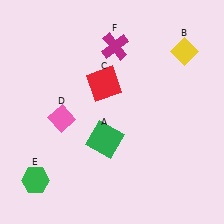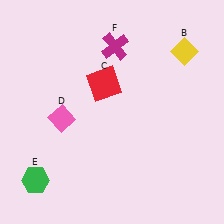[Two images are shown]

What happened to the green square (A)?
The green square (A) was removed in Image 2. It was in the bottom-left area of Image 1.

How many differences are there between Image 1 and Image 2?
There is 1 difference between the two images.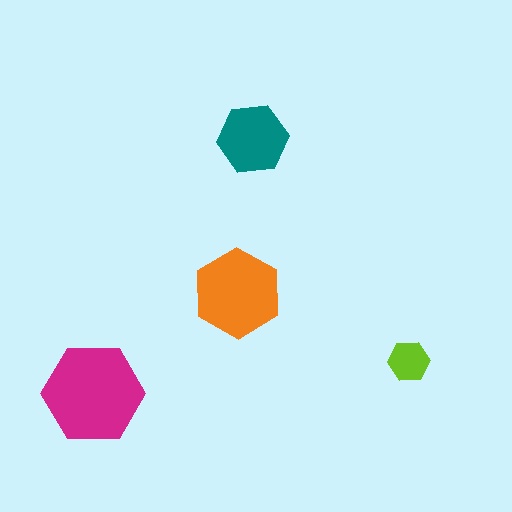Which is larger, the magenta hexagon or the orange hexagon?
The magenta one.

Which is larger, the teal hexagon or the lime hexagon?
The teal one.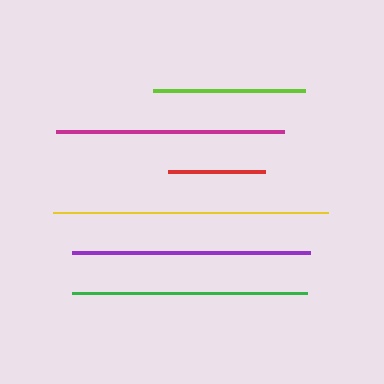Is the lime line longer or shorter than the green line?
The green line is longer than the lime line.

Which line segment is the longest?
The yellow line is the longest at approximately 274 pixels.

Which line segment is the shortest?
The red line is the shortest at approximately 97 pixels.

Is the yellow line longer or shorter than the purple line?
The yellow line is longer than the purple line.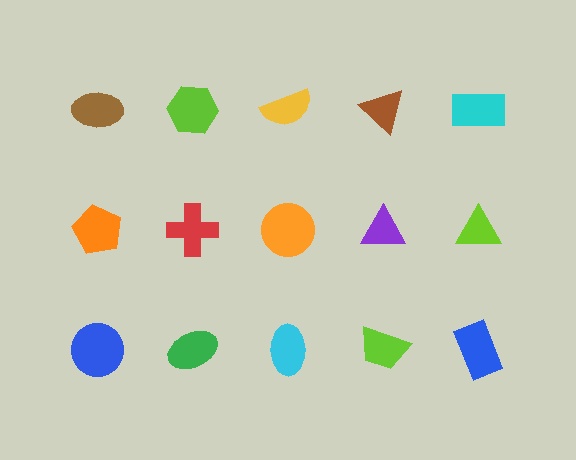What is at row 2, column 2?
A red cross.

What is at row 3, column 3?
A cyan ellipse.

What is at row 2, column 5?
A lime triangle.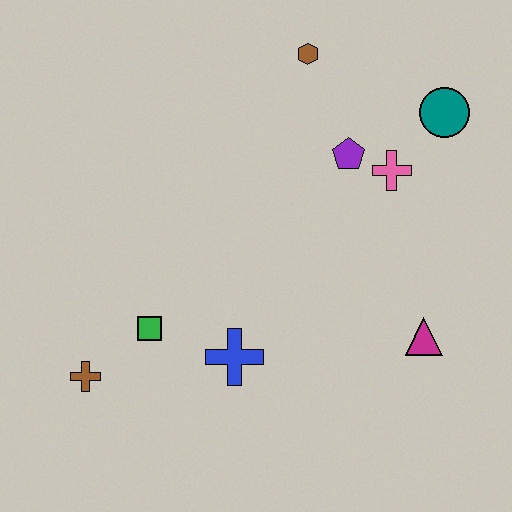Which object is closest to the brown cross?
The green square is closest to the brown cross.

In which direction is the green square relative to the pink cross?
The green square is to the left of the pink cross.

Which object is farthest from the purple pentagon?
The brown cross is farthest from the purple pentagon.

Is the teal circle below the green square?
No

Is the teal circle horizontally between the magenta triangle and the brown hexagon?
No